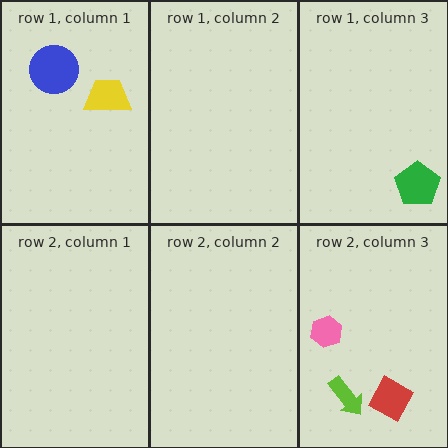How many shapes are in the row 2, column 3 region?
3.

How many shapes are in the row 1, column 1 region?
2.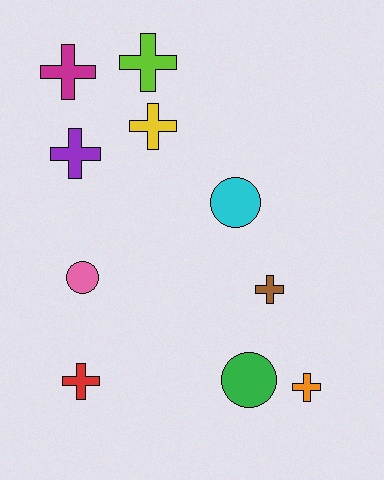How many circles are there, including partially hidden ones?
There are 3 circles.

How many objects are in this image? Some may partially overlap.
There are 10 objects.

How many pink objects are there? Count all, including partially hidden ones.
There is 1 pink object.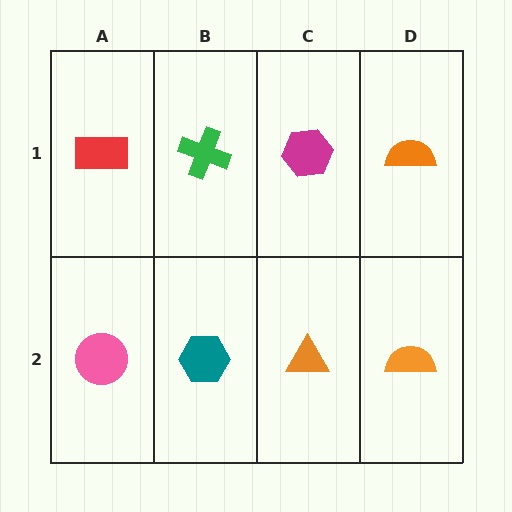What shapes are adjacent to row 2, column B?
A green cross (row 1, column B), a pink circle (row 2, column A), an orange triangle (row 2, column C).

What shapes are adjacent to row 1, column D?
An orange semicircle (row 2, column D), a magenta hexagon (row 1, column C).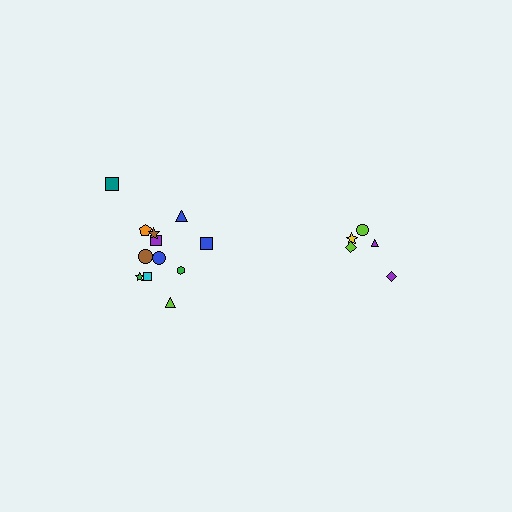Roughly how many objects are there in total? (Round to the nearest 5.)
Roughly 15 objects in total.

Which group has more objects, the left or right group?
The left group.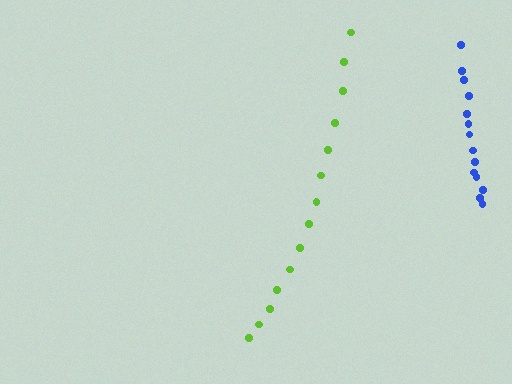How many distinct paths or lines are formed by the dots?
There are 2 distinct paths.